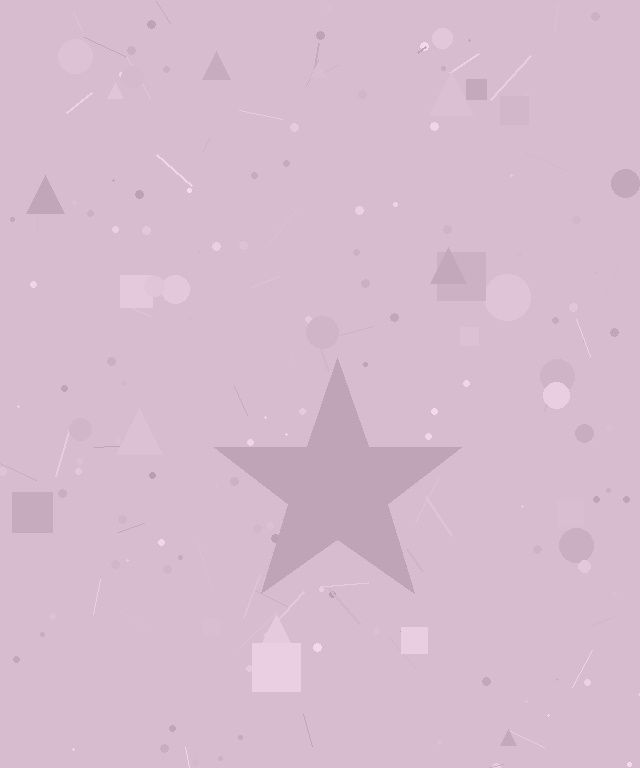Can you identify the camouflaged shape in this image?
The camouflaged shape is a star.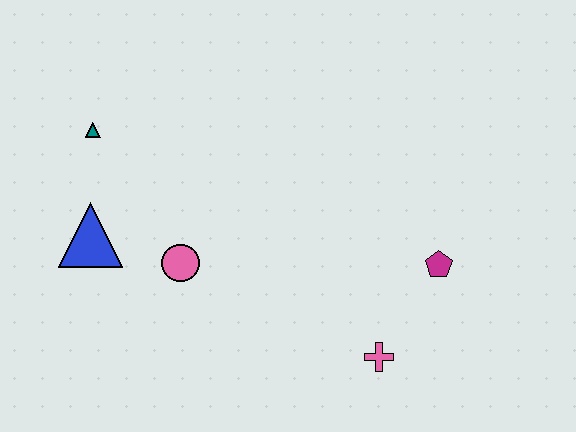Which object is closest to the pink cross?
The magenta pentagon is closest to the pink cross.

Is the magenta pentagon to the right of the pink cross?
Yes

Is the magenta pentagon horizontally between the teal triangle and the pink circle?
No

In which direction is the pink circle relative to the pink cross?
The pink circle is to the left of the pink cross.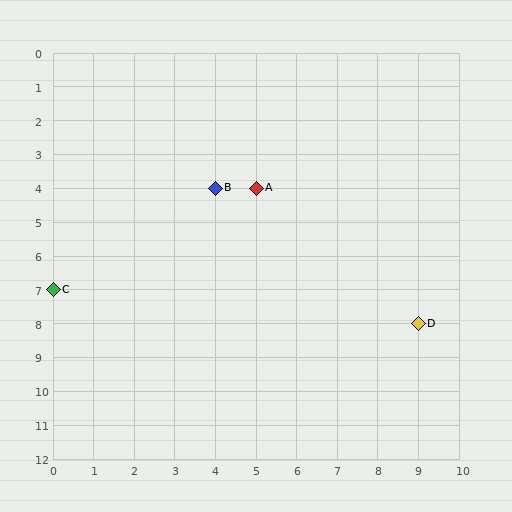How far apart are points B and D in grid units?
Points B and D are 5 columns and 4 rows apart (about 6.4 grid units diagonally).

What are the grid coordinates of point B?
Point B is at grid coordinates (4, 4).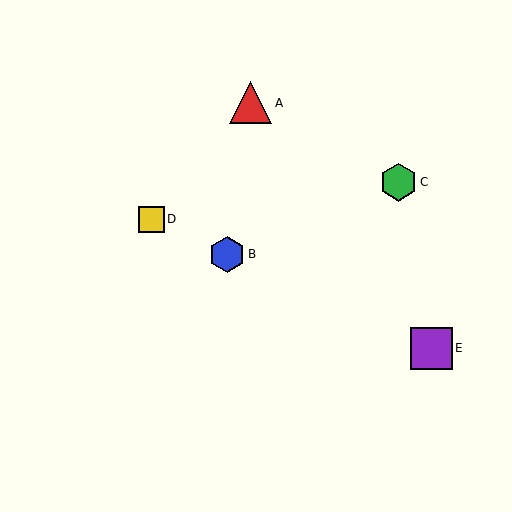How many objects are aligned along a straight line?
3 objects (B, D, E) are aligned along a straight line.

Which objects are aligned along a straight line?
Objects B, D, E are aligned along a straight line.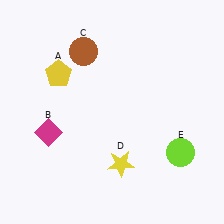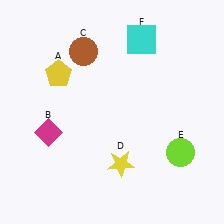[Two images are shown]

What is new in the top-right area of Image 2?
A cyan square (F) was added in the top-right area of Image 2.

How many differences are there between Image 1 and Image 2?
There is 1 difference between the two images.